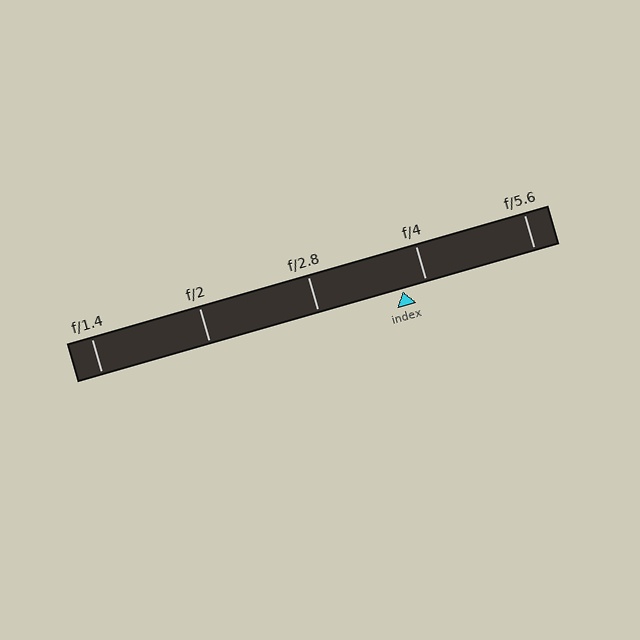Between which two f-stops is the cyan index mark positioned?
The index mark is between f/2.8 and f/4.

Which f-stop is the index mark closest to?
The index mark is closest to f/4.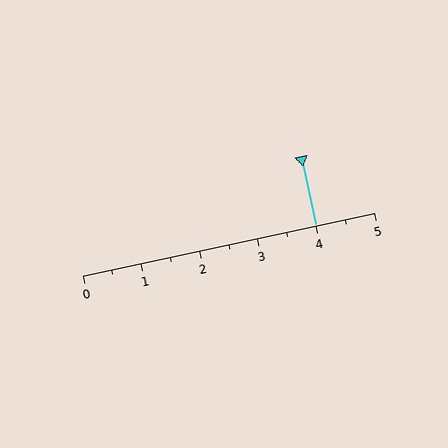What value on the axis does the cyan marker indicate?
The marker indicates approximately 4.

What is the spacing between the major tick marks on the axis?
The major ticks are spaced 1 apart.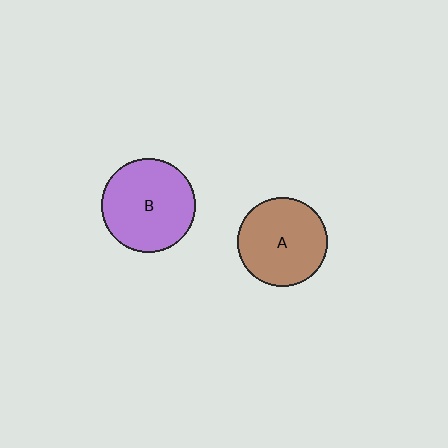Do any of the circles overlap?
No, none of the circles overlap.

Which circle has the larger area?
Circle B (purple).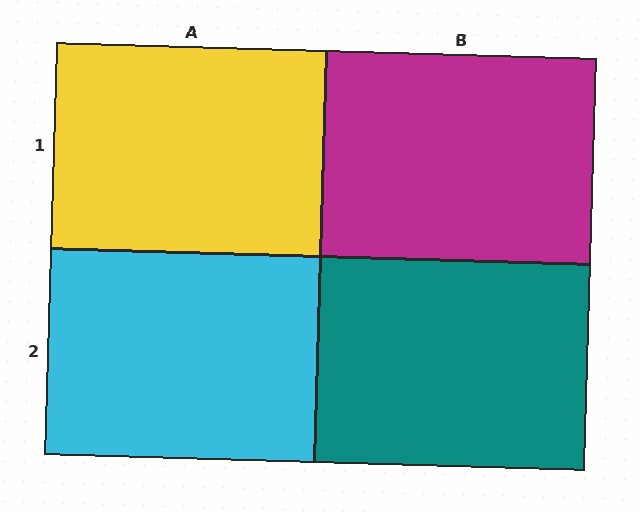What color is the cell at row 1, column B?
Magenta.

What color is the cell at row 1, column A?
Yellow.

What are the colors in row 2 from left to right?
Cyan, teal.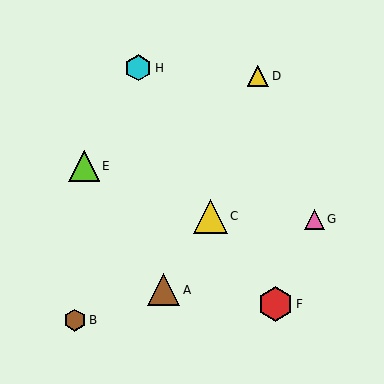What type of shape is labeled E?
Shape E is a lime triangle.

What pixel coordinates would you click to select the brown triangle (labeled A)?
Click at (164, 290) to select the brown triangle A.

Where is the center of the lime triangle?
The center of the lime triangle is at (84, 166).